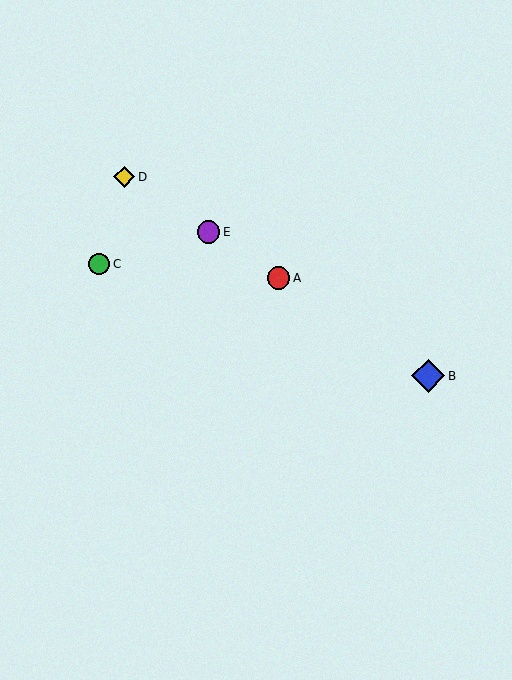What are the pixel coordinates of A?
Object A is at (279, 278).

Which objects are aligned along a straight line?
Objects A, B, D, E are aligned along a straight line.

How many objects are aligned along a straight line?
4 objects (A, B, D, E) are aligned along a straight line.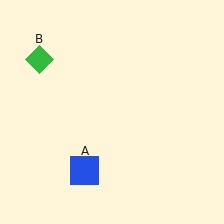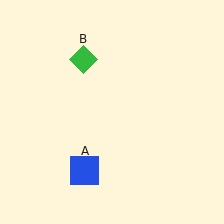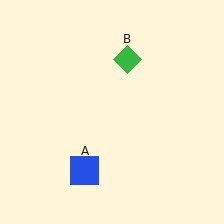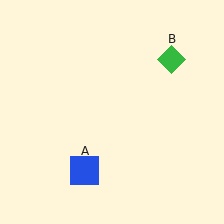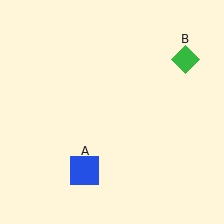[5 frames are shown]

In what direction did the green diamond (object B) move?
The green diamond (object B) moved right.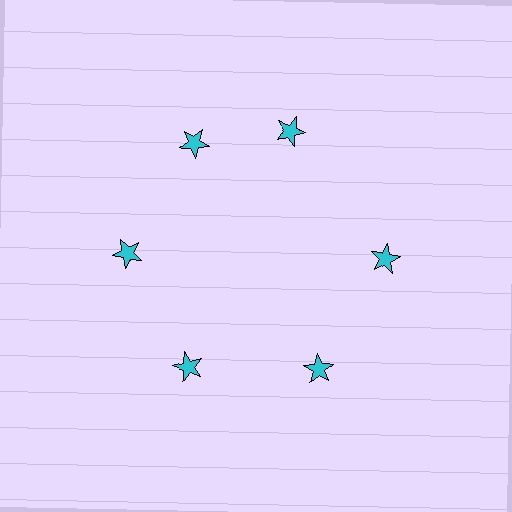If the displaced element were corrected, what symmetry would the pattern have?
It would have 6-fold rotational symmetry — the pattern would map onto itself every 60 degrees.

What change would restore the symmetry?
The symmetry would be restored by rotating it back into even spacing with its neighbors so that all 6 stars sit at equal angles and equal distance from the center.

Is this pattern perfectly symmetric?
No. The 6 cyan stars are arranged in a ring, but one element near the 1 o'clock position is rotated out of alignment along the ring, breaking the 6-fold rotational symmetry.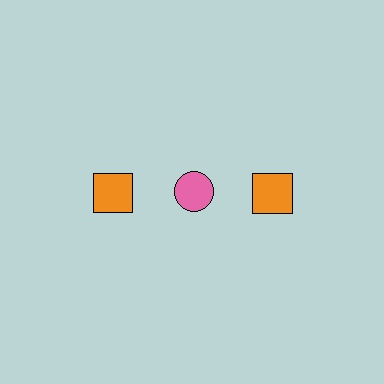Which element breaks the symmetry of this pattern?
The pink circle in the top row, second from left column breaks the symmetry. All other shapes are orange squares.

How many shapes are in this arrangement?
There are 3 shapes arranged in a grid pattern.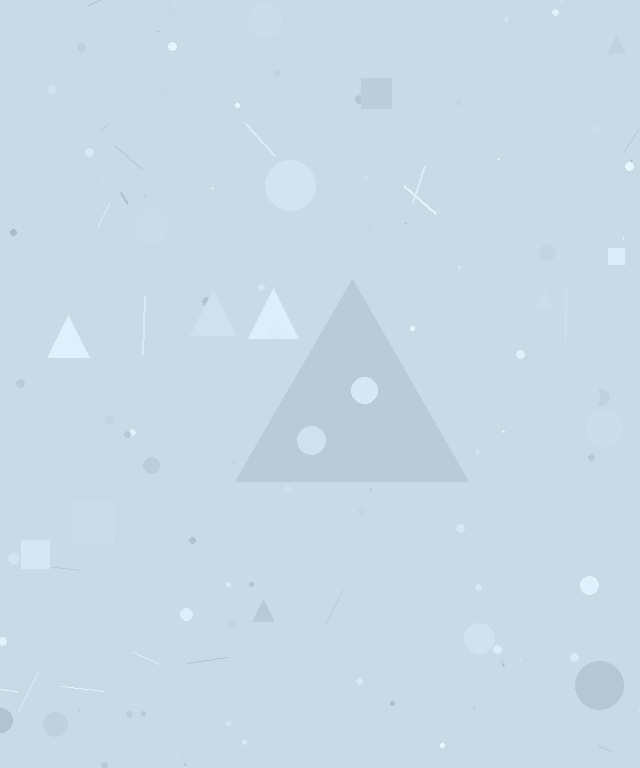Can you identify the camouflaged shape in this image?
The camouflaged shape is a triangle.